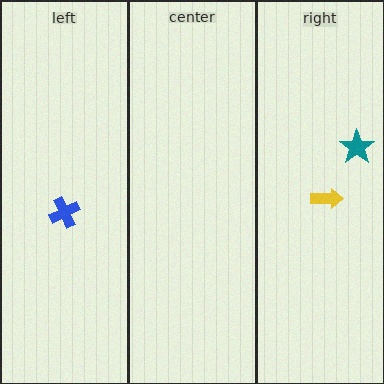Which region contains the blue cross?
The left region.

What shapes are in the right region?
The teal star, the yellow arrow.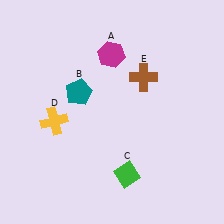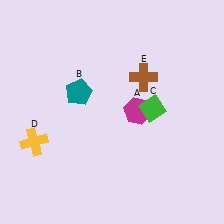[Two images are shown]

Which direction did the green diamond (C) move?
The green diamond (C) moved up.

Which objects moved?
The objects that moved are: the magenta hexagon (A), the green diamond (C), the yellow cross (D).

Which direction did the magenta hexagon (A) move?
The magenta hexagon (A) moved down.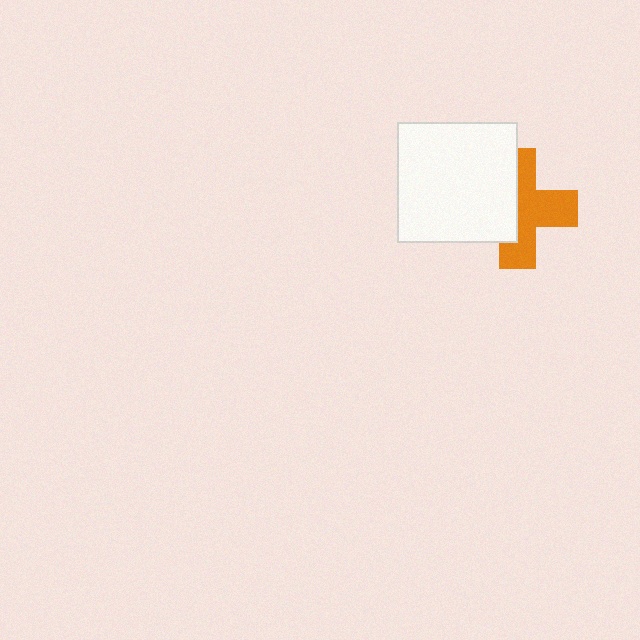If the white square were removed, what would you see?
You would see the complete orange cross.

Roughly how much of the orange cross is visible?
About half of it is visible (roughly 56%).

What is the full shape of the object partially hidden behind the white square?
The partially hidden object is an orange cross.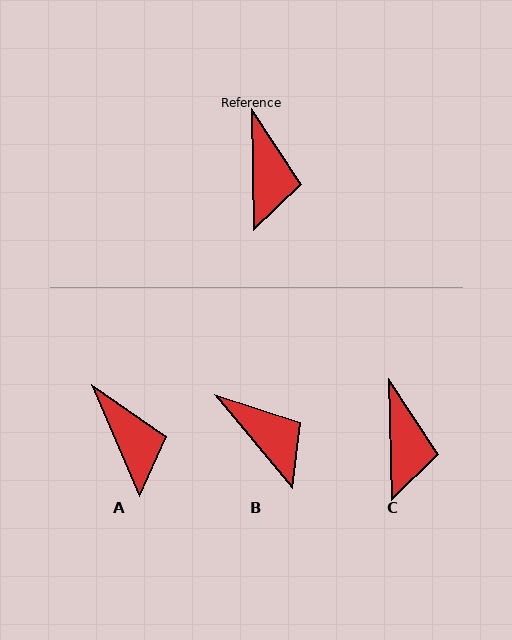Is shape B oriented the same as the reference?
No, it is off by about 39 degrees.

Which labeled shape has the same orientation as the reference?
C.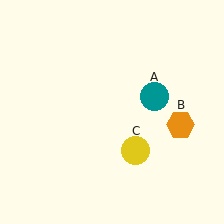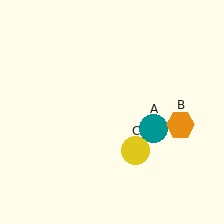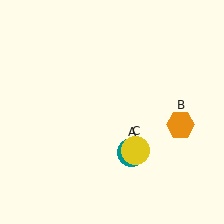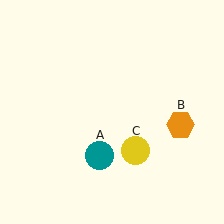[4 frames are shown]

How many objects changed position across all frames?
1 object changed position: teal circle (object A).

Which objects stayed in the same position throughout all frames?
Orange hexagon (object B) and yellow circle (object C) remained stationary.